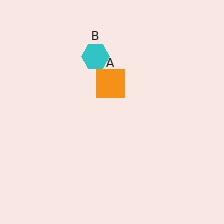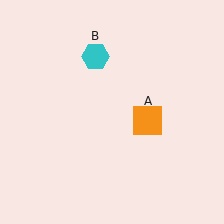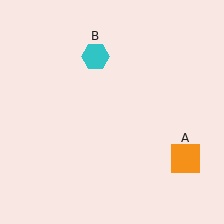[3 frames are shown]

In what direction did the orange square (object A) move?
The orange square (object A) moved down and to the right.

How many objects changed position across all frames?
1 object changed position: orange square (object A).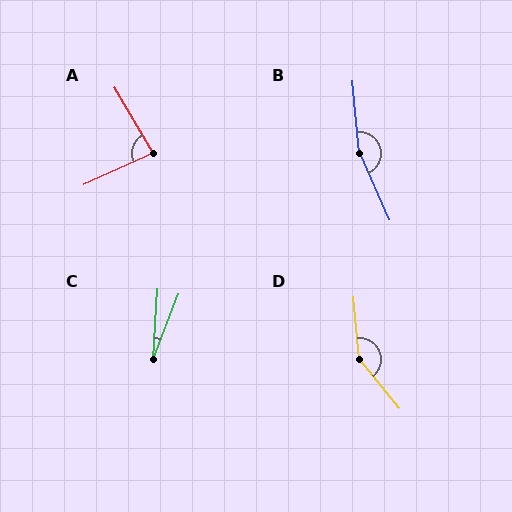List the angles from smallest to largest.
C (17°), A (83°), D (146°), B (161°).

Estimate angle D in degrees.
Approximately 146 degrees.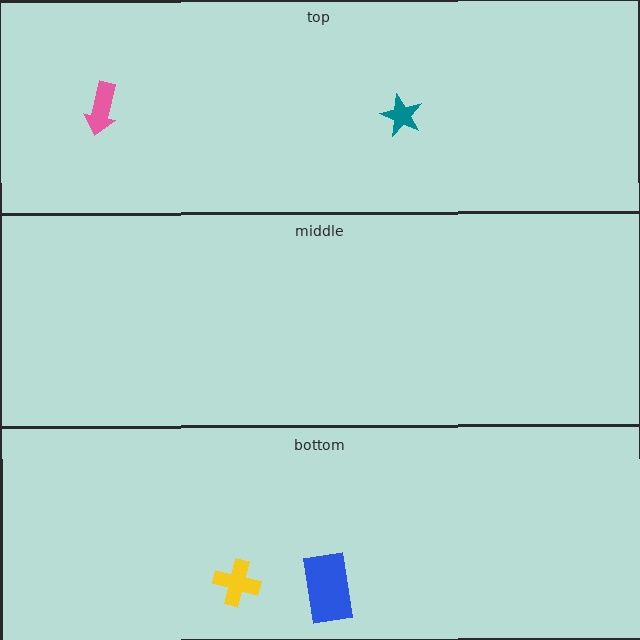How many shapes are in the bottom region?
2.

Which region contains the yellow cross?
The bottom region.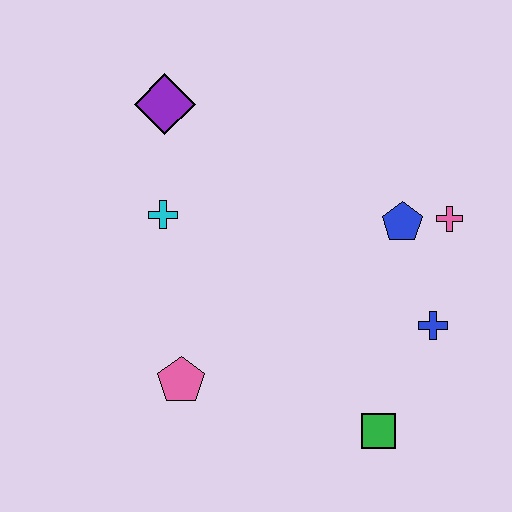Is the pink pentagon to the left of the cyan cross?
No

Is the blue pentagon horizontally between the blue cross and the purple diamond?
Yes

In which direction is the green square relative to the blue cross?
The green square is below the blue cross.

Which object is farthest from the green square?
The purple diamond is farthest from the green square.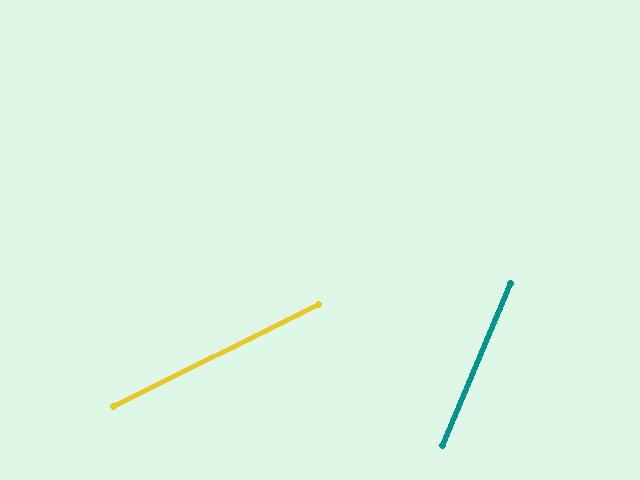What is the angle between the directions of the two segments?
Approximately 41 degrees.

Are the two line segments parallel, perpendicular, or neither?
Neither parallel nor perpendicular — they differ by about 41°.